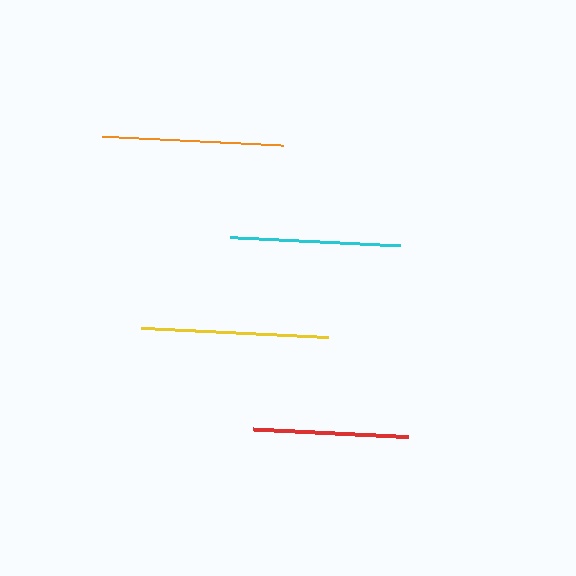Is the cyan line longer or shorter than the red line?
The cyan line is longer than the red line.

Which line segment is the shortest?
The red line is the shortest at approximately 155 pixels.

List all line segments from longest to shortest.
From longest to shortest: yellow, orange, cyan, red.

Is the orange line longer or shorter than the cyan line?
The orange line is longer than the cyan line.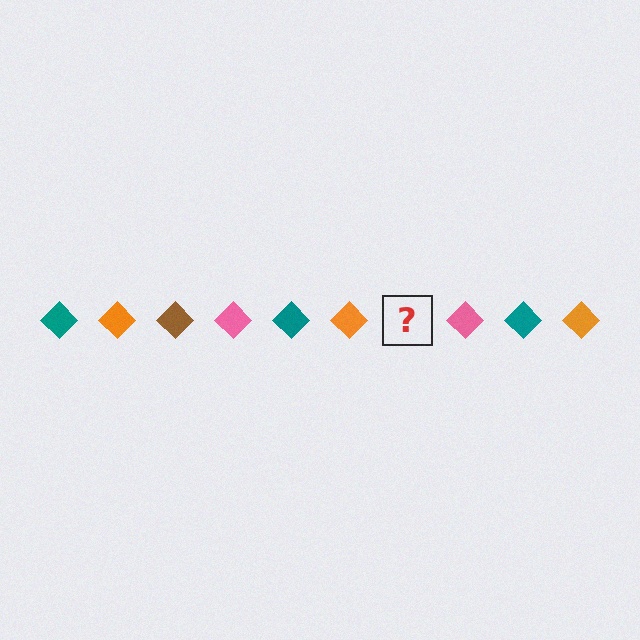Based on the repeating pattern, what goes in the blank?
The blank should be a brown diamond.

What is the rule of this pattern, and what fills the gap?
The rule is that the pattern cycles through teal, orange, brown, pink diamonds. The gap should be filled with a brown diamond.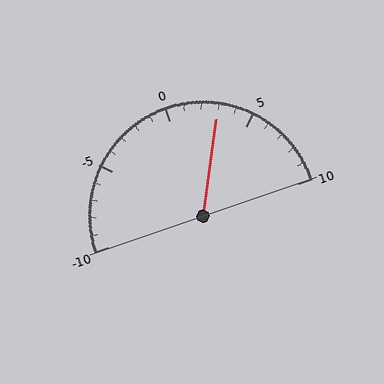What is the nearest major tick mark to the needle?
The nearest major tick mark is 5.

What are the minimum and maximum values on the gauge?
The gauge ranges from -10 to 10.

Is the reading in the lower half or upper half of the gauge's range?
The reading is in the upper half of the range (-10 to 10).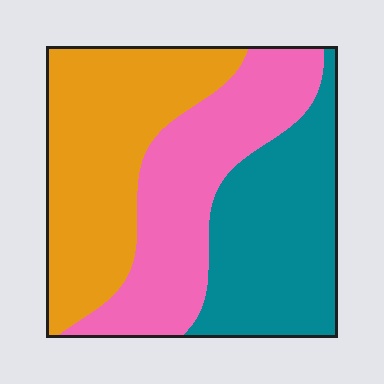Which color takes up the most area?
Orange, at roughly 35%.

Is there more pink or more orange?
Orange.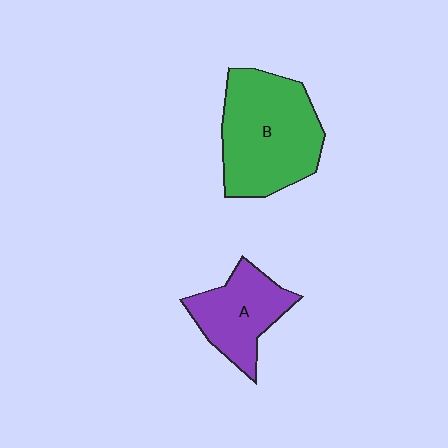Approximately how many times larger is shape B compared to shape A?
Approximately 1.6 times.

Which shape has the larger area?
Shape B (green).